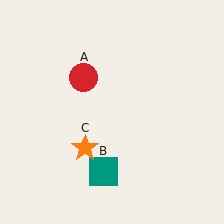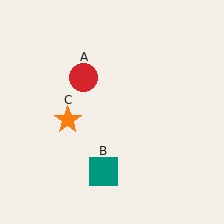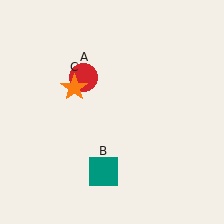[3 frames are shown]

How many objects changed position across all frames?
1 object changed position: orange star (object C).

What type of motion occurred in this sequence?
The orange star (object C) rotated clockwise around the center of the scene.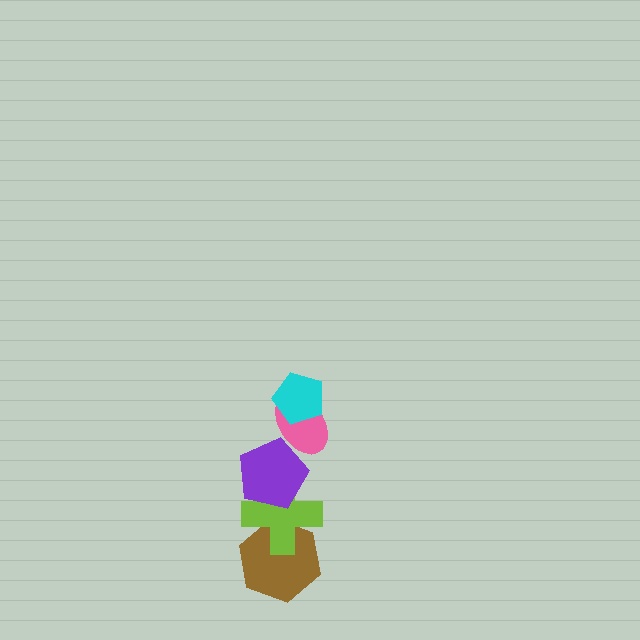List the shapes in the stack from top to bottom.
From top to bottom: the cyan pentagon, the pink ellipse, the purple pentagon, the lime cross, the brown hexagon.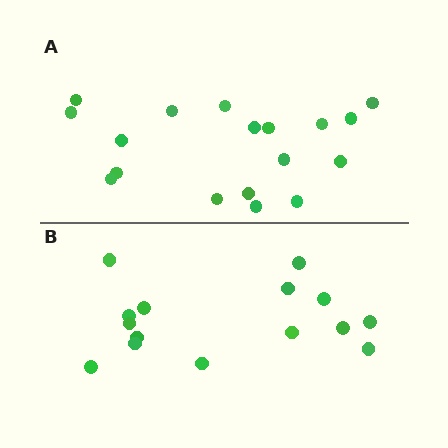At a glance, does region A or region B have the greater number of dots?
Region A (the top region) has more dots.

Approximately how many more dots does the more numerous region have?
Region A has just a few more — roughly 2 or 3 more dots than region B.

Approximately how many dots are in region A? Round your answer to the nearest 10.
About 20 dots. (The exact count is 18, which rounds to 20.)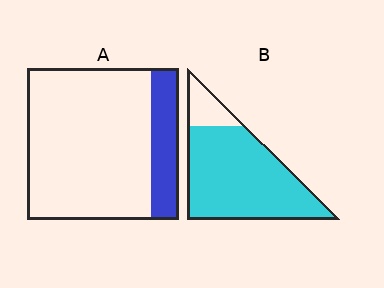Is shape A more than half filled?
No.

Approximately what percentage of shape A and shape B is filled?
A is approximately 20% and B is approximately 85%.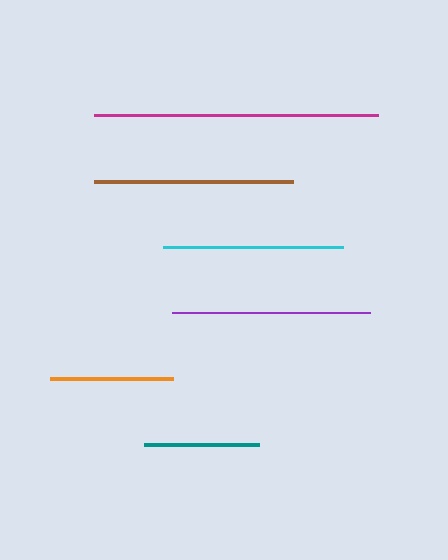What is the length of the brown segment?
The brown segment is approximately 200 pixels long.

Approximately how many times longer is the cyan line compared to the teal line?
The cyan line is approximately 1.6 times the length of the teal line.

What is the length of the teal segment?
The teal segment is approximately 115 pixels long.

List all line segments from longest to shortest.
From longest to shortest: magenta, brown, purple, cyan, orange, teal.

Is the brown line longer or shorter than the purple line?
The brown line is longer than the purple line.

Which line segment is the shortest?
The teal line is the shortest at approximately 115 pixels.